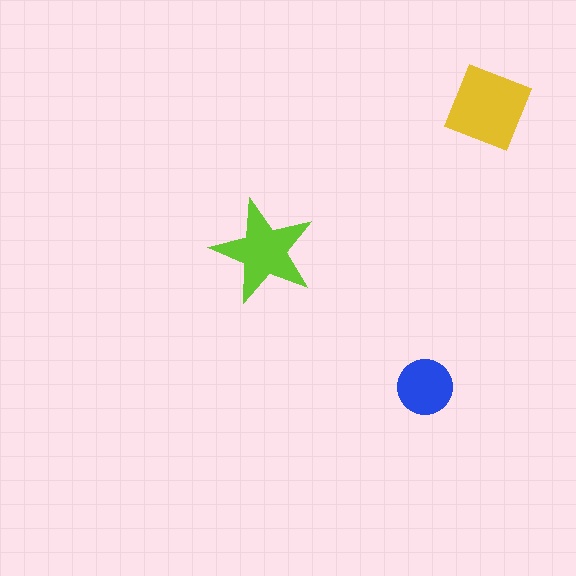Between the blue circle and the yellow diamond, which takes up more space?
The yellow diamond.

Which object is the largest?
The yellow diamond.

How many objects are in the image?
There are 3 objects in the image.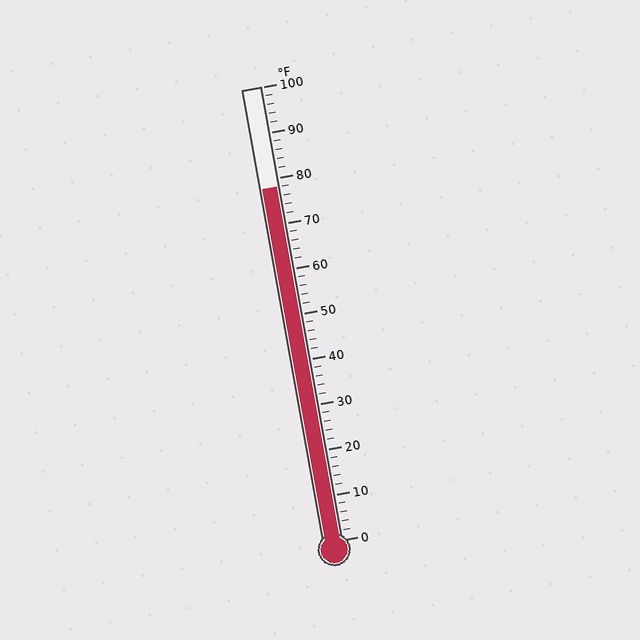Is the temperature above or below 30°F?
The temperature is above 30°F.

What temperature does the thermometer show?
The thermometer shows approximately 78°F.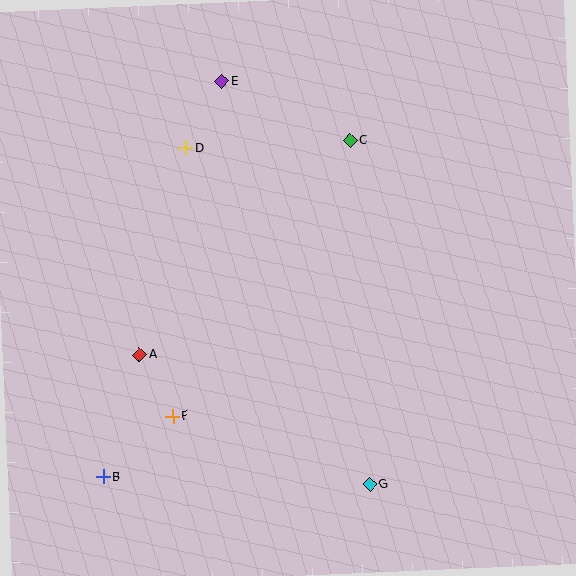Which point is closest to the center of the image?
Point C at (350, 140) is closest to the center.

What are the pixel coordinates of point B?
Point B is at (103, 477).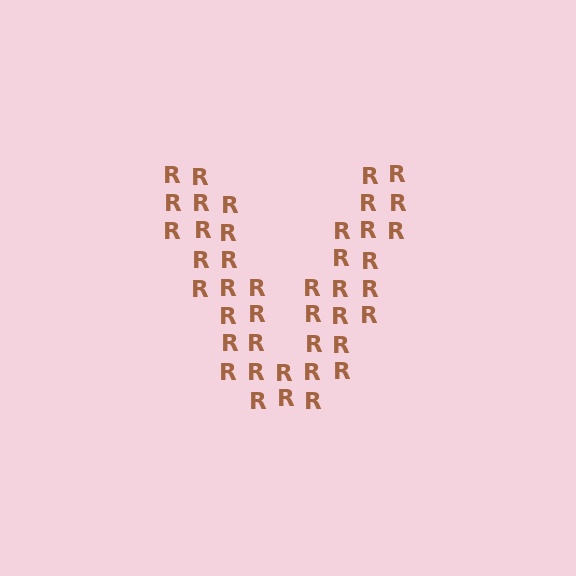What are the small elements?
The small elements are letter R's.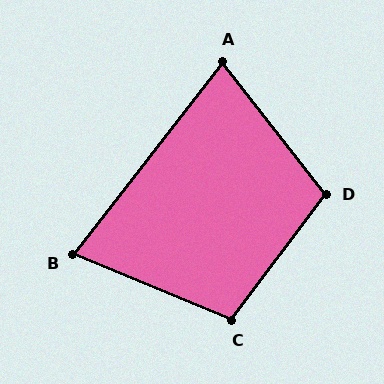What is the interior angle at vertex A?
Approximately 76 degrees (acute).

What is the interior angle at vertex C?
Approximately 104 degrees (obtuse).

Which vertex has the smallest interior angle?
B, at approximately 75 degrees.